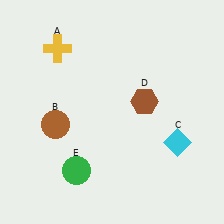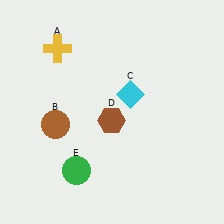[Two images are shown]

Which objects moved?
The objects that moved are: the cyan diamond (C), the brown hexagon (D).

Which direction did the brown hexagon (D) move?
The brown hexagon (D) moved left.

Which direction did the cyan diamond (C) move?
The cyan diamond (C) moved up.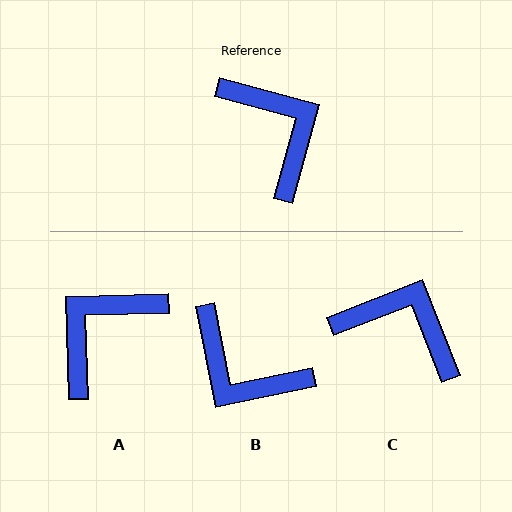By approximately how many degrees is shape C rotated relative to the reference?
Approximately 37 degrees counter-clockwise.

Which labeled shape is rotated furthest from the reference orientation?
B, about 153 degrees away.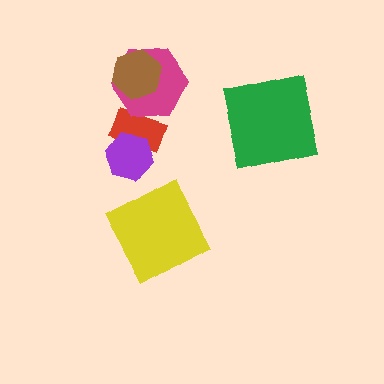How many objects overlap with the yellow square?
0 objects overlap with the yellow square.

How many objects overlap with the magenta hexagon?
2 objects overlap with the magenta hexagon.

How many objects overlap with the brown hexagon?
1 object overlaps with the brown hexagon.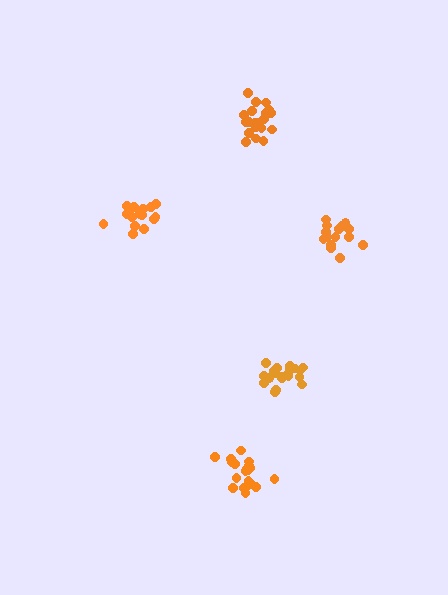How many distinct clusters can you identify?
There are 5 distinct clusters.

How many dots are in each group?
Group 1: 17 dots, Group 2: 20 dots, Group 3: 21 dots, Group 4: 17 dots, Group 5: 21 dots (96 total).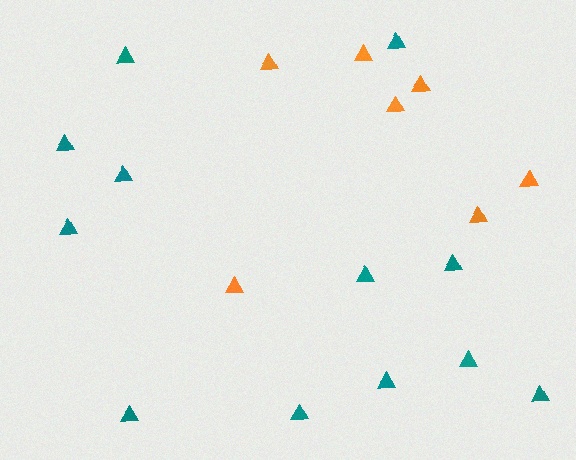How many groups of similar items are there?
There are 2 groups: one group of orange triangles (7) and one group of teal triangles (12).